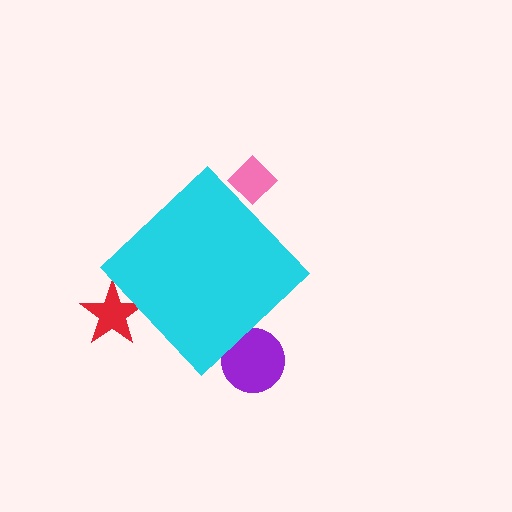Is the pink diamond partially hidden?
Yes, the pink diamond is partially hidden behind the cyan diamond.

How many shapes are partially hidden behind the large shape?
3 shapes are partially hidden.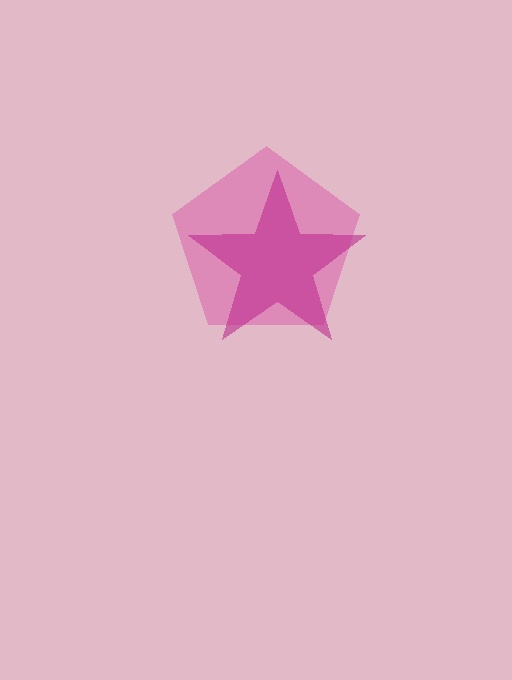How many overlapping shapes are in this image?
There are 2 overlapping shapes in the image.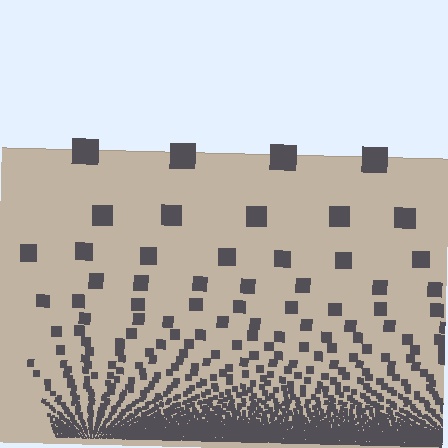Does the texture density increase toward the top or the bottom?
Density increases toward the bottom.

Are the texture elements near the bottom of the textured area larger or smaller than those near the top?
Smaller. The gradient is inverted — elements near the bottom are smaller and denser.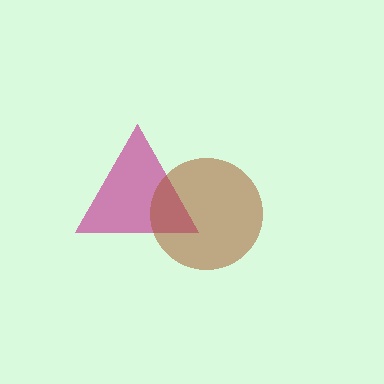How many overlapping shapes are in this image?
There are 2 overlapping shapes in the image.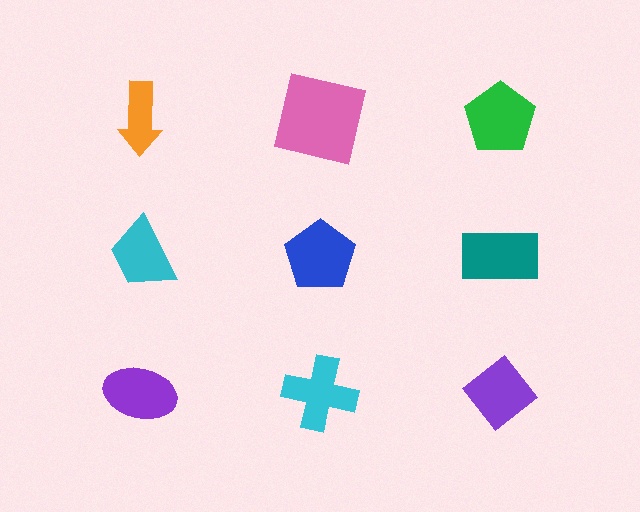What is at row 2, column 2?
A blue pentagon.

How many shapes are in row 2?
3 shapes.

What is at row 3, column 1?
A purple ellipse.